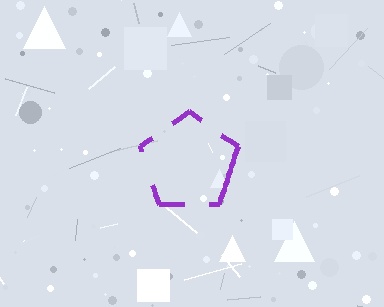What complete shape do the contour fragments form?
The contour fragments form a pentagon.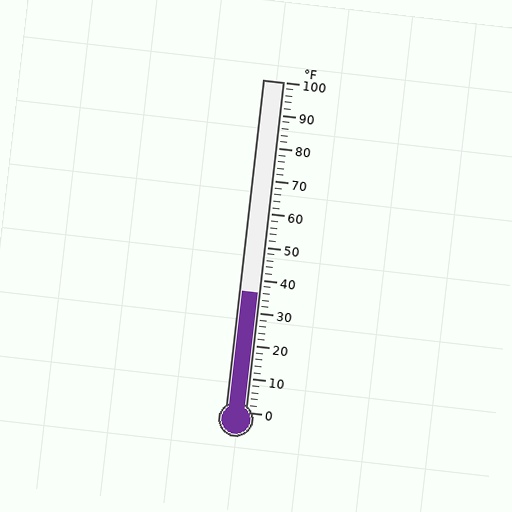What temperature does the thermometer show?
The thermometer shows approximately 36°F.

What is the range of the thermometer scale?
The thermometer scale ranges from 0°F to 100°F.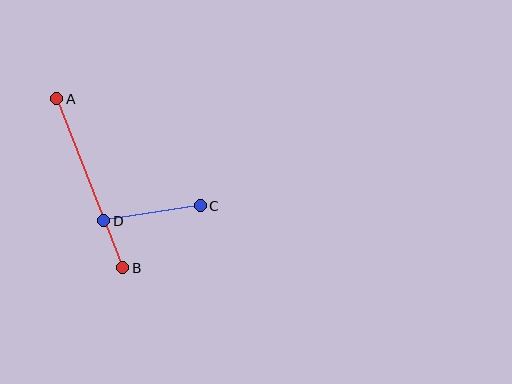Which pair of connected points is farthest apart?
Points A and B are farthest apart.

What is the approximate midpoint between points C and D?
The midpoint is at approximately (152, 213) pixels.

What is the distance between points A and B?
The distance is approximately 181 pixels.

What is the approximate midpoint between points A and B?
The midpoint is at approximately (90, 183) pixels.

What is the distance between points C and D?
The distance is approximately 98 pixels.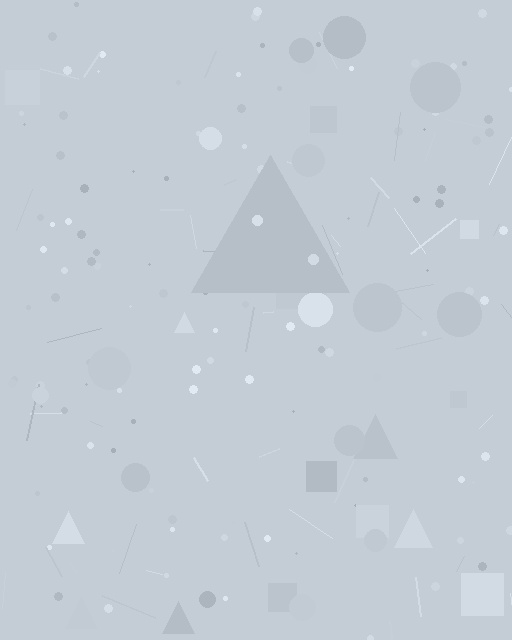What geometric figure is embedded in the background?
A triangle is embedded in the background.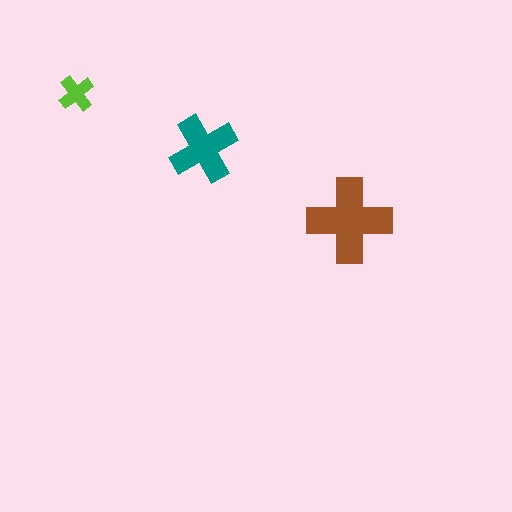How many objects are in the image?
There are 3 objects in the image.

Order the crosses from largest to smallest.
the brown one, the teal one, the lime one.